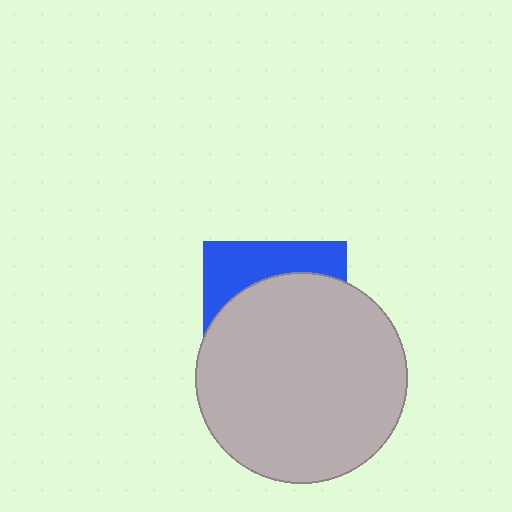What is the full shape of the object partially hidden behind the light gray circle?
The partially hidden object is a blue square.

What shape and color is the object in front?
The object in front is a light gray circle.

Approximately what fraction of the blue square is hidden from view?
Roughly 70% of the blue square is hidden behind the light gray circle.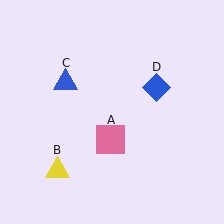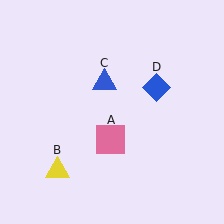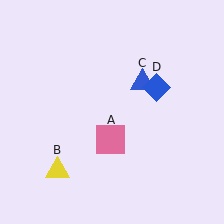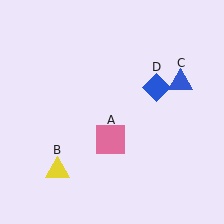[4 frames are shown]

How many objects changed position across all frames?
1 object changed position: blue triangle (object C).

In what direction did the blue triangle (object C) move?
The blue triangle (object C) moved right.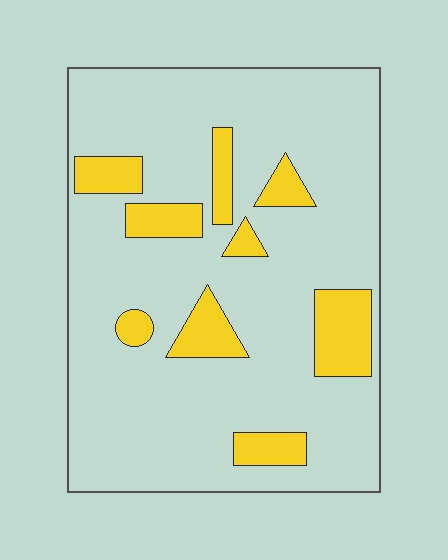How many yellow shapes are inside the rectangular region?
9.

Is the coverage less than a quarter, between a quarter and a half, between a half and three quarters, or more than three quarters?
Less than a quarter.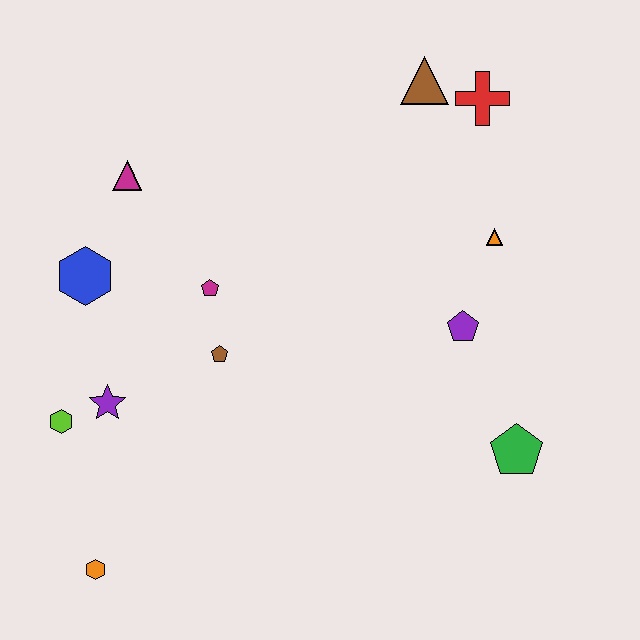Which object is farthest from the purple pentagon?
The orange hexagon is farthest from the purple pentagon.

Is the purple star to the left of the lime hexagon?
No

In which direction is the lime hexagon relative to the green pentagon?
The lime hexagon is to the left of the green pentagon.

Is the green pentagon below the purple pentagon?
Yes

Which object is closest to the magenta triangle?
The blue hexagon is closest to the magenta triangle.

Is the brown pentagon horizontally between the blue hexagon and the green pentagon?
Yes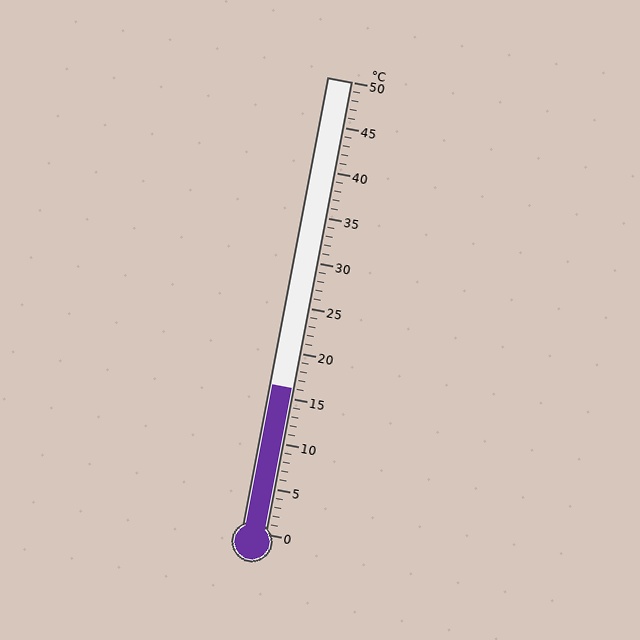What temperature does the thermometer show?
The thermometer shows approximately 16°C.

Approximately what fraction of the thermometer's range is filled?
The thermometer is filled to approximately 30% of its range.